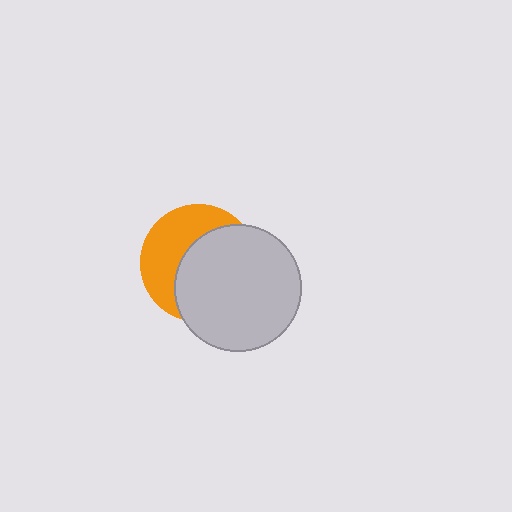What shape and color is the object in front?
The object in front is a light gray circle.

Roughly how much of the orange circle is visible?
A small part of it is visible (roughly 43%).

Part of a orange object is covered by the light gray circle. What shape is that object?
It is a circle.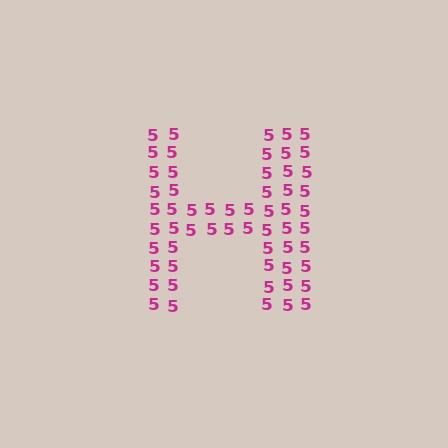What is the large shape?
The large shape is the letter H.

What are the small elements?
The small elements are digit 5's.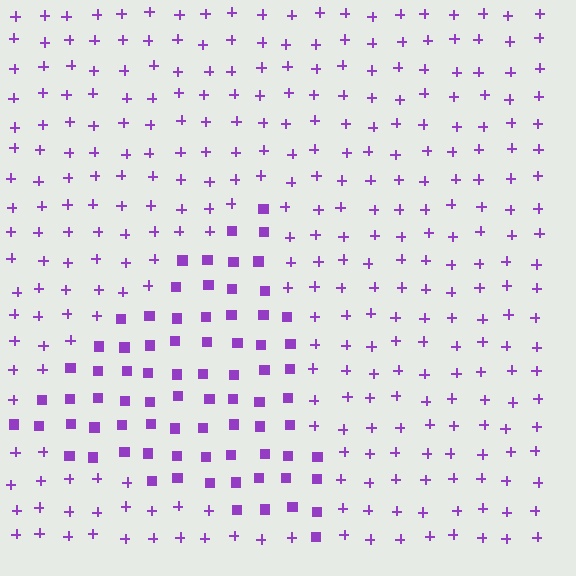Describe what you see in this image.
The image is filled with small purple elements arranged in a uniform grid. A triangle-shaped region contains squares, while the surrounding area contains plus signs. The boundary is defined purely by the change in element shape.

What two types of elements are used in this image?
The image uses squares inside the triangle region and plus signs outside it.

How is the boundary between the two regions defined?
The boundary is defined by a change in element shape: squares inside vs. plus signs outside. All elements share the same color and spacing.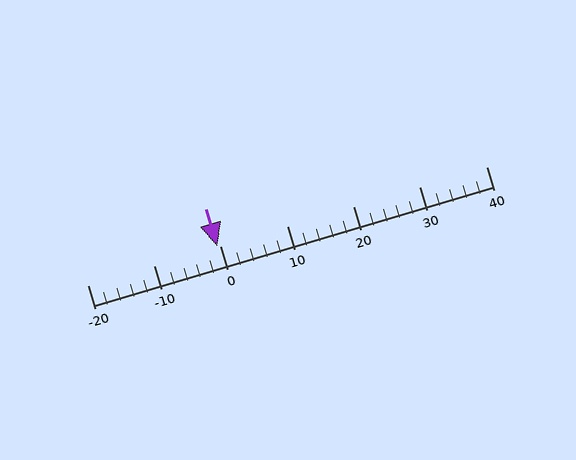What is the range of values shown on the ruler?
The ruler shows values from -20 to 40.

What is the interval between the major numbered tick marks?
The major tick marks are spaced 10 units apart.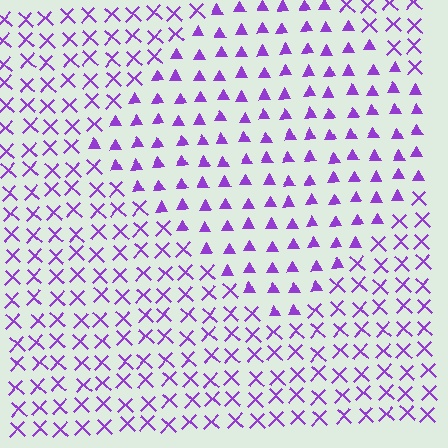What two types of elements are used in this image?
The image uses triangles inside the diamond region and X marks outside it.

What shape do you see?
I see a diamond.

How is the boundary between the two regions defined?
The boundary is defined by a change in element shape: triangles inside vs. X marks outside. All elements share the same color and spacing.